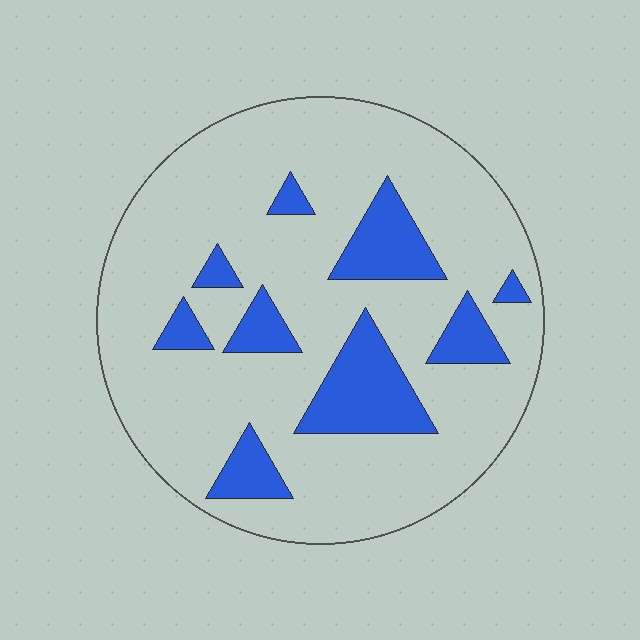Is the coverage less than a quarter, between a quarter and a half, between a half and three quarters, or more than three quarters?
Less than a quarter.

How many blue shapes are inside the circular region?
9.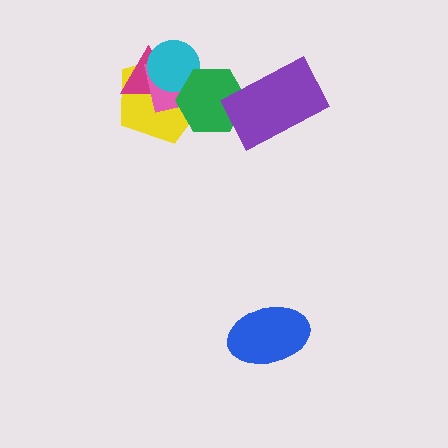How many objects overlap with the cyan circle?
4 objects overlap with the cyan circle.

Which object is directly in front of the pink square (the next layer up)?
The cyan circle is directly in front of the pink square.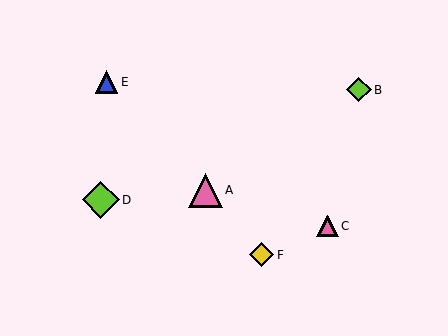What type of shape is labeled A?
Shape A is a pink triangle.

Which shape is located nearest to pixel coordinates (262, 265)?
The yellow diamond (labeled F) at (261, 255) is nearest to that location.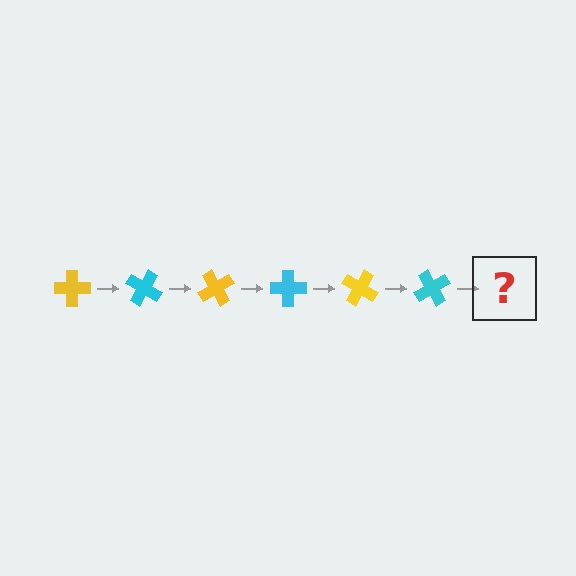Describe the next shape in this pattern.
It should be a yellow cross, rotated 180 degrees from the start.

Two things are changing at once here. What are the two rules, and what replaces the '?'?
The two rules are that it rotates 30 degrees each step and the color cycles through yellow and cyan. The '?' should be a yellow cross, rotated 180 degrees from the start.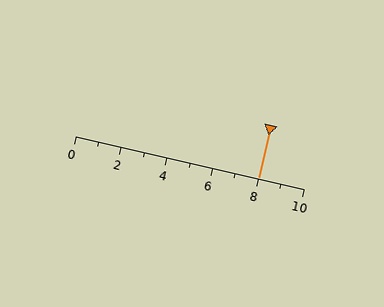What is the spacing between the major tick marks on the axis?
The major ticks are spaced 2 apart.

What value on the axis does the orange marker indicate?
The marker indicates approximately 8.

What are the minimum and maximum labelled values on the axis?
The axis runs from 0 to 10.